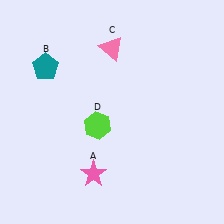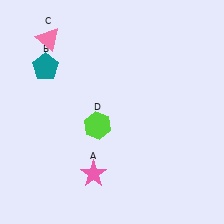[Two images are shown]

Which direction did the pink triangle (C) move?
The pink triangle (C) moved left.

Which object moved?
The pink triangle (C) moved left.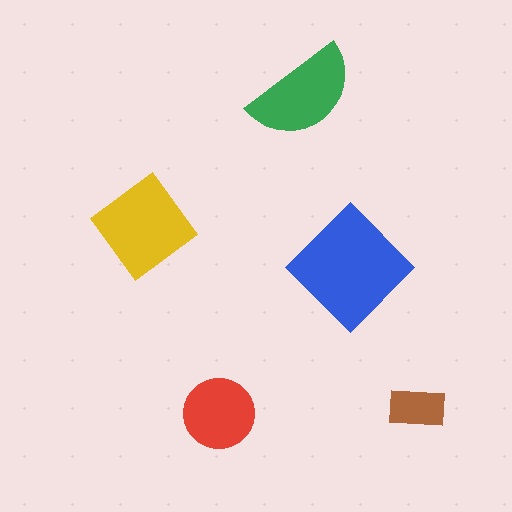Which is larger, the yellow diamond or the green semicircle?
The yellow diamond.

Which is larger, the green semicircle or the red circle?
The green semicircle.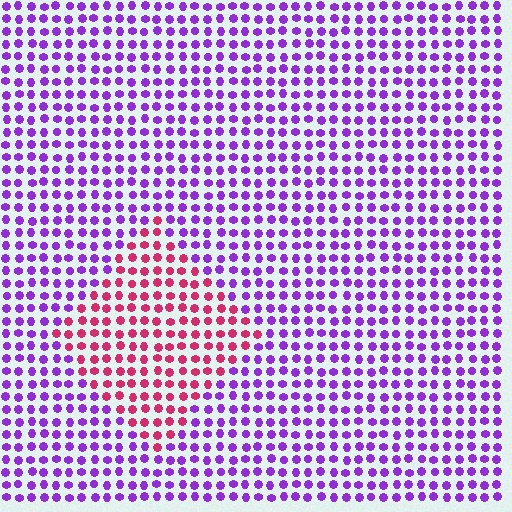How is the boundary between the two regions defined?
The boundary is defined purely by a slight shift in hue (about 59 degrees). Spacing, size, and orientation are identical on both sides.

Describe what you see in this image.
The image is filled with small purple elements in a uniform arrangement. A diamond-shaped region is visible where the elements are tinted to a slightly different hue, forming a subtle color boundary.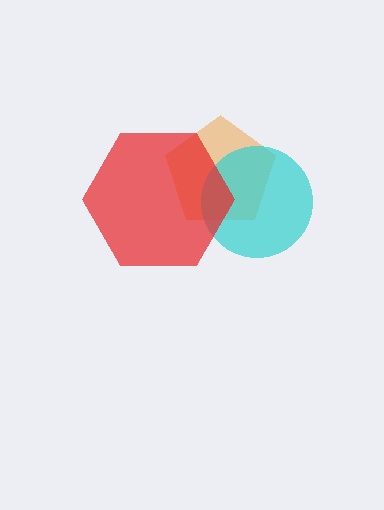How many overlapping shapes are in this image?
There are 3 overlapping shapes in the image.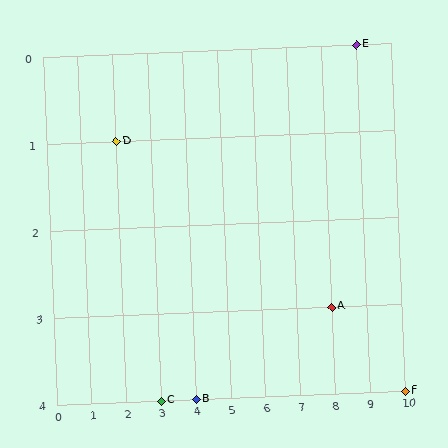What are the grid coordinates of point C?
Point C is at grid coordinates (3, 4).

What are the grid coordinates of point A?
Point A is at grid coordinates (8, 3).